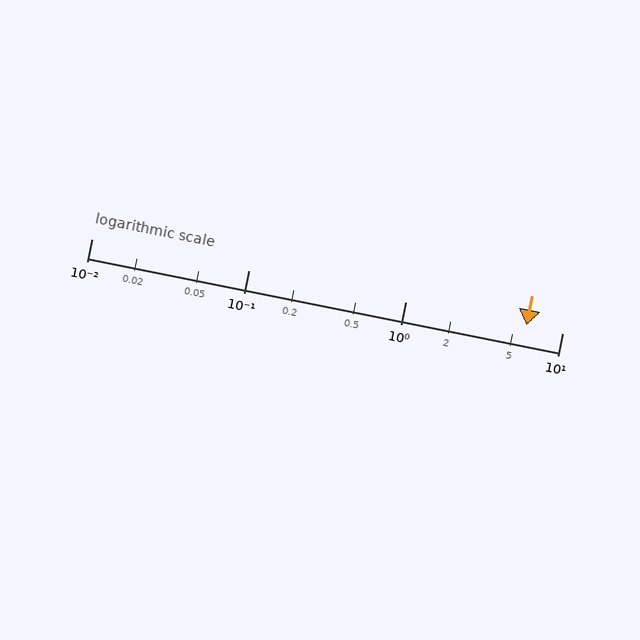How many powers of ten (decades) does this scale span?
The scale spans 3 decades, from 0.01 to 10.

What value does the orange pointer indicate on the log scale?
The pointer indicates approximately 5.9.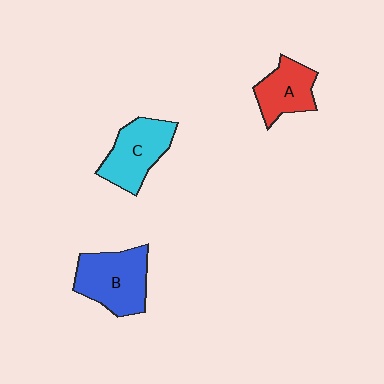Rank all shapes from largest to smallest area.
From largest to smallest: B (blue), C (cyan), A (red).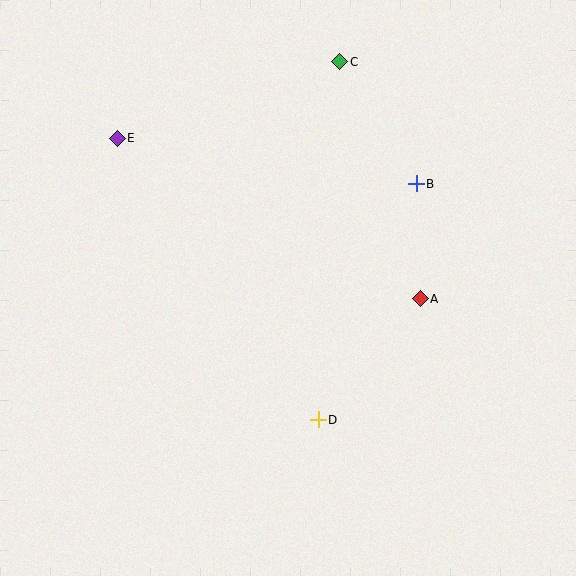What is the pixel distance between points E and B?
The distance between E and B is 303 pixels.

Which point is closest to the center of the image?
Point A at (420, 299) is closest to the center.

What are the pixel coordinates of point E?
Point E is at (117, 138).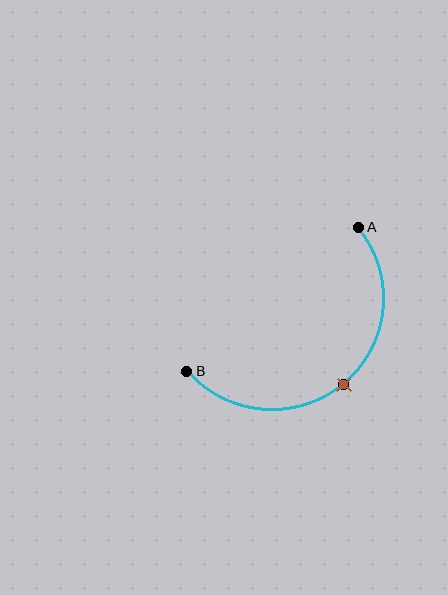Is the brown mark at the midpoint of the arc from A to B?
Yes. The brown mark lies on the arc at equal arc-length from both A and B — it is the arc midpoint.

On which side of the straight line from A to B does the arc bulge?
The arc bulges below and to the right of the straight line connecting A and B.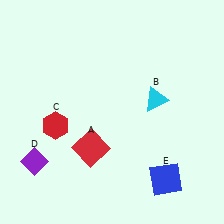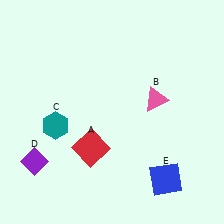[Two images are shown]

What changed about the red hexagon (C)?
In Image 1, C is red. In Image 2, it changed to teal.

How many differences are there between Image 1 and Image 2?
There are 2 differences between the two images.